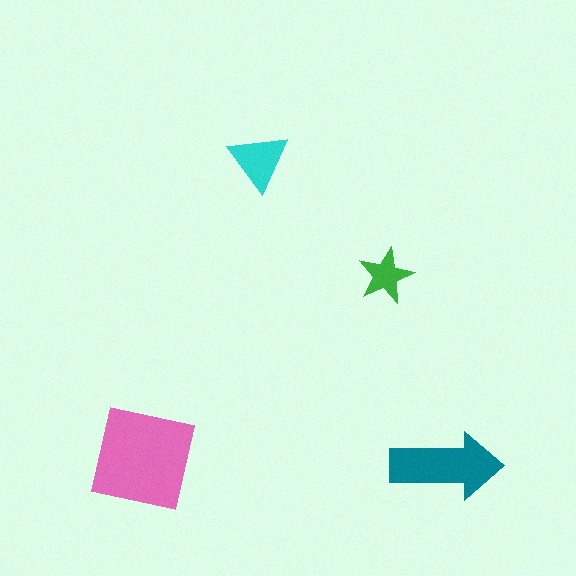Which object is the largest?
The pink square.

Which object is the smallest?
The green star.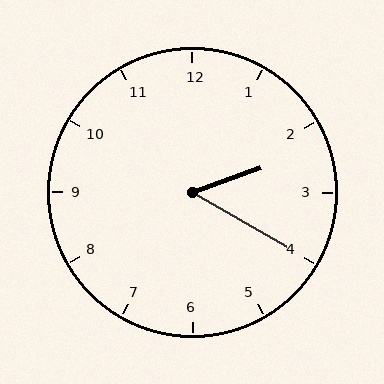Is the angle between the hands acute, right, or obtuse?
It is acute.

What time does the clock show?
2:20.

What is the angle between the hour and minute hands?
Approximately 50 degrees.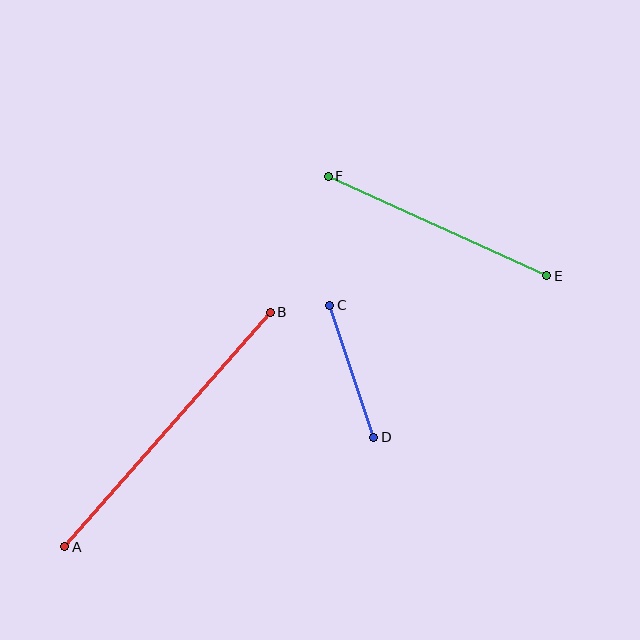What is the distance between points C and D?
The distance is approximately 139 pixels.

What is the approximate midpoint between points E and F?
The midpoint is at approximately (438, 226) pixels.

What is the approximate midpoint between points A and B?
The midpoint is at approximately (168, 429) pixels.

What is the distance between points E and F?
The distance is approximately 240 pixels.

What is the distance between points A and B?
The distance is approximately 312 pixels.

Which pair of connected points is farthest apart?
Points A and B are farthest apart.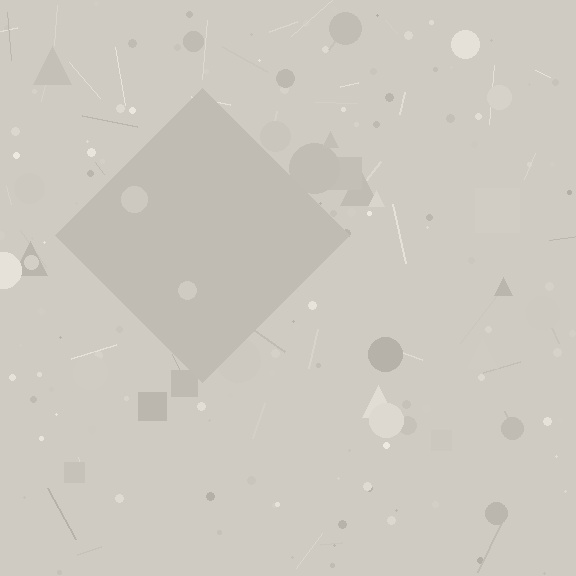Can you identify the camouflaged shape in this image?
The camouflaged shape is a diamond.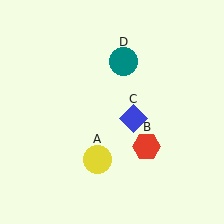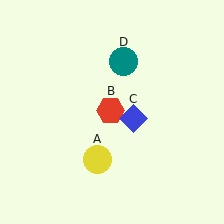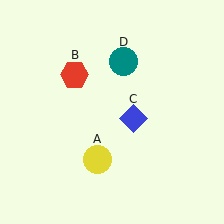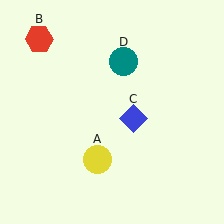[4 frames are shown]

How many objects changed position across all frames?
1 object changed position: red hexagon (object B).